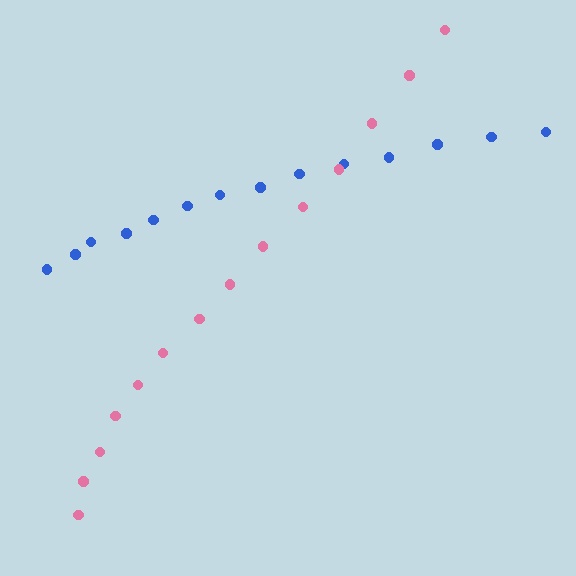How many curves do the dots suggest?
There are 2 distinct paths.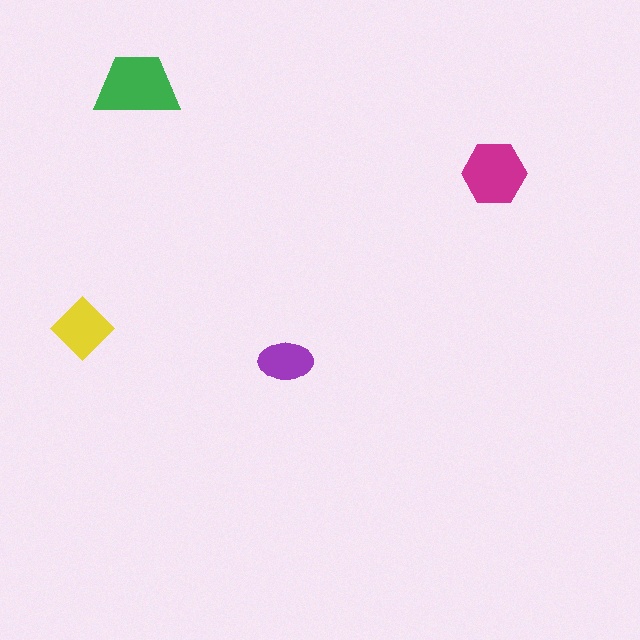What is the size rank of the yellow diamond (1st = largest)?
3rd.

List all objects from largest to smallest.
The green trapezoid, the magenta hexagon, the yellow diamond, the purple ellipse.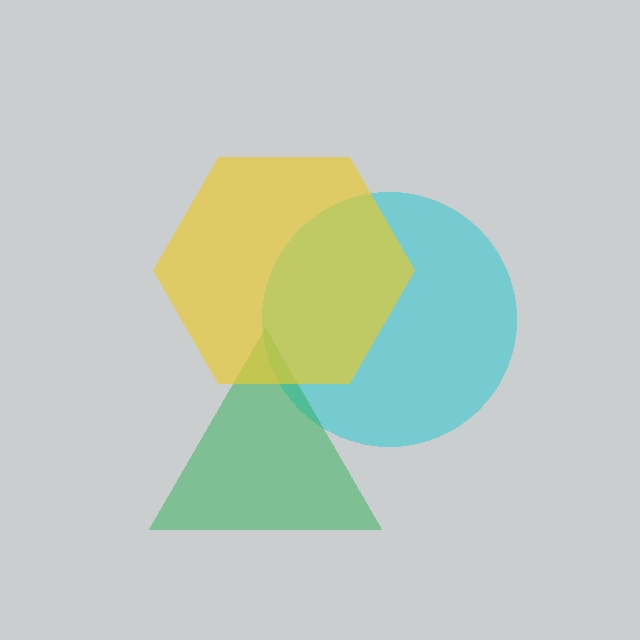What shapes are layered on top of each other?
The layered shapes are: a cyan circle, a green triangle, a yellow hexagon.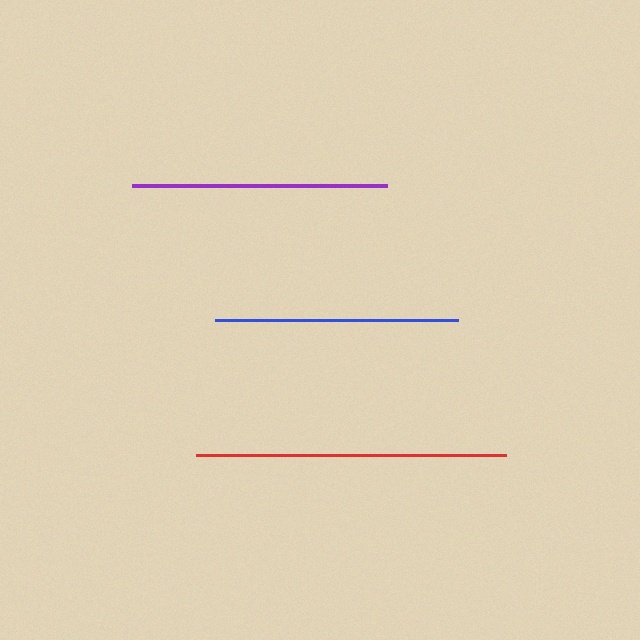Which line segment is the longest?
The red line is the longest at approximately 310 pixels.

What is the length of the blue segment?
The blue segment is approximately 242 pixels long.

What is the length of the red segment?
The red segment is approximately 310 pixels long.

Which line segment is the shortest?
The blue line is the shortest at approximately 242 pixels.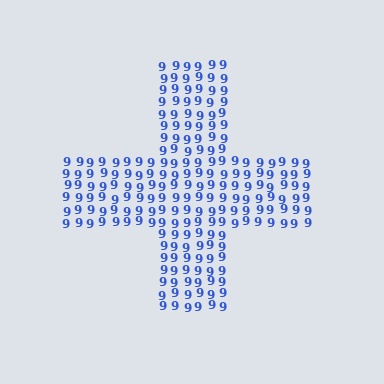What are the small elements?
The small elements are digit 9's.